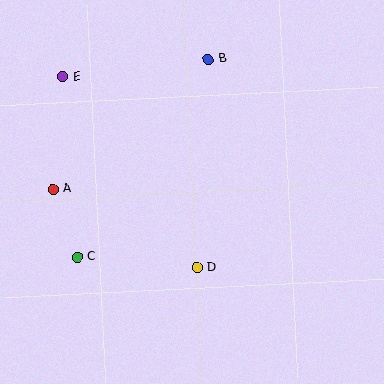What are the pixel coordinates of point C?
Point C is at (77, 257).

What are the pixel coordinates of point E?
Point E is at (63, 77).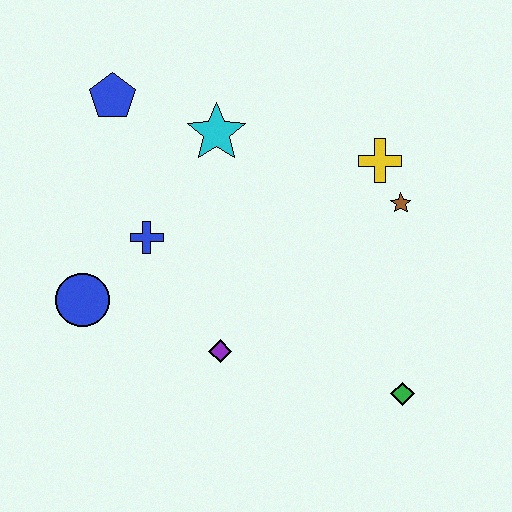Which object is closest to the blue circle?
The blue cross is closest to the blue circle.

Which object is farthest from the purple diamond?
The blue pentagon is farthest from the purple diamond.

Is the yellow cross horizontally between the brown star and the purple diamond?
Yes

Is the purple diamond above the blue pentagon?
No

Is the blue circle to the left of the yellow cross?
Yes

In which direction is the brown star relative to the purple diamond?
The brown star is to the right of the purple diamond.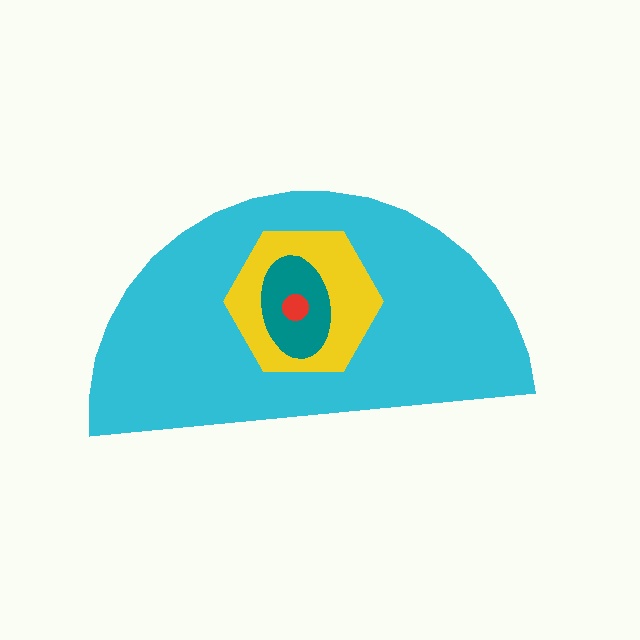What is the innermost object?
The red circle.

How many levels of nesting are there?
4.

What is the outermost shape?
The cyan semicircle.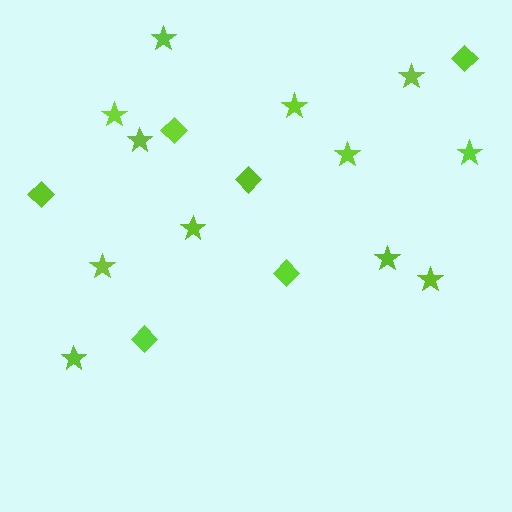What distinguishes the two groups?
There are 2 groups: one group of stars (12) and one group of diamonds (6).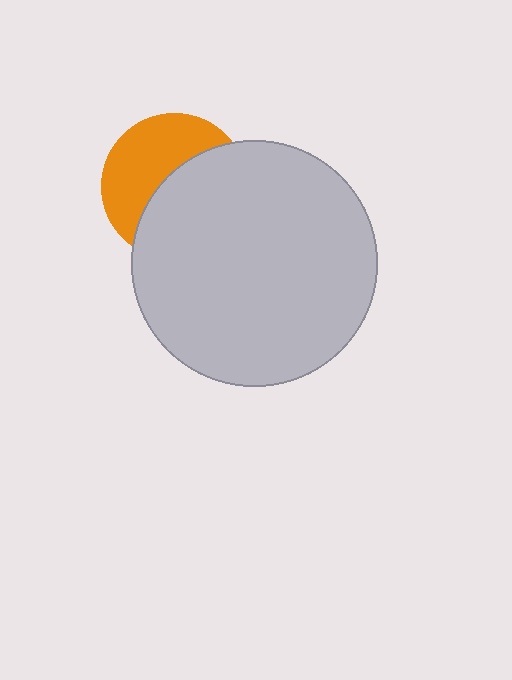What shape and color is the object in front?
The object in front is a light gray circle.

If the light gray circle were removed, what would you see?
You would see the complete orange circle.